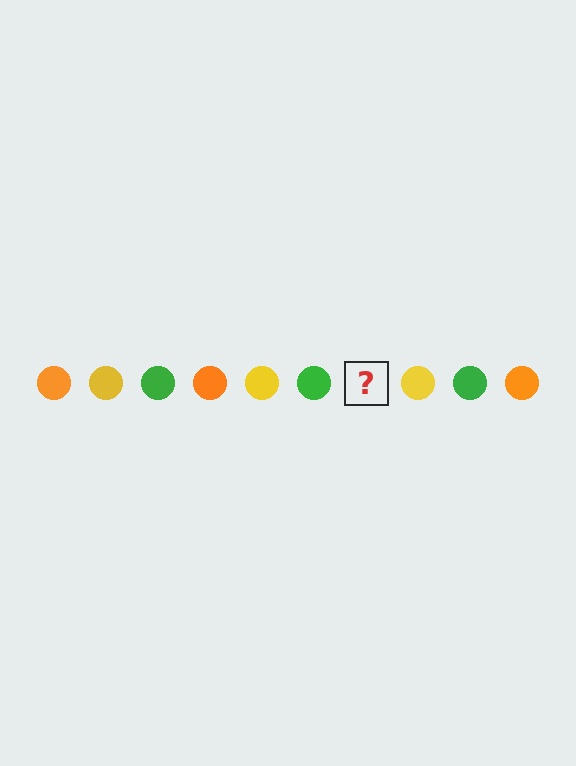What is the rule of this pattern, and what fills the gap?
The rule is that the pattern cycles through orange, yellow, green circles. The gap should be filled with an orange circle.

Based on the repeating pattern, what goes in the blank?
The blank should be an orange circle.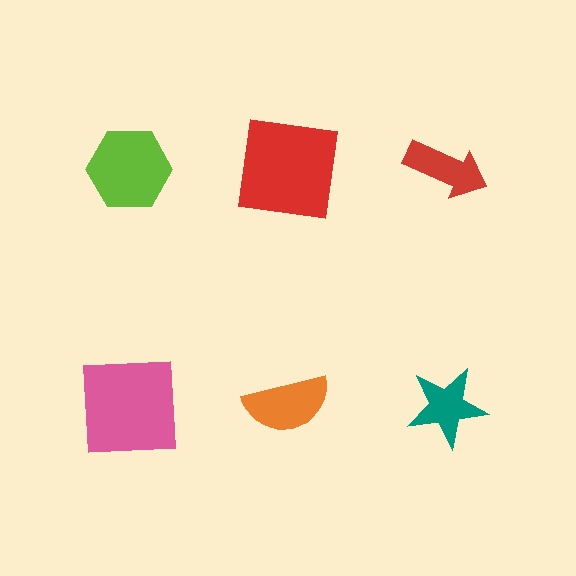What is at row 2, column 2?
An orange semicircle.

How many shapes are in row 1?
3 shapes.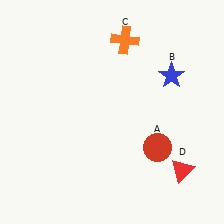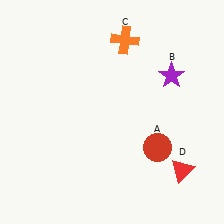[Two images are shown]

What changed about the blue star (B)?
In Image 1, B is blue. In Image 2, it changed to purple.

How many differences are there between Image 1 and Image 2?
There is 1 difference between the two images.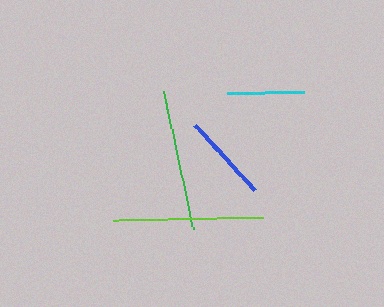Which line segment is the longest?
The lime line is the longest at approximately 150 pixels.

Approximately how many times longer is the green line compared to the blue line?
The green line is approximately 1.6 times the length of the blue line.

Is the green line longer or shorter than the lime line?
The lime line is longer than the green line.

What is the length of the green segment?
The green segment is approximately 142 pixels long.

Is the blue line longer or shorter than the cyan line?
The blue line is longer than the cyan line.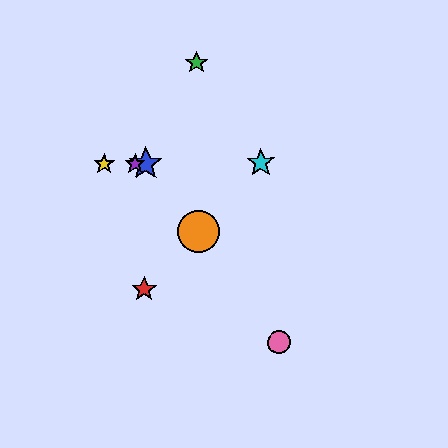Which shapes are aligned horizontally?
The blue star, the yellow star, the purple star, the cyan star are aligned horizontally.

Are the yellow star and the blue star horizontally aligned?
Yes, both are at y≈164.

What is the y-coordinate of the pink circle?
The pink circle is at y≈342.